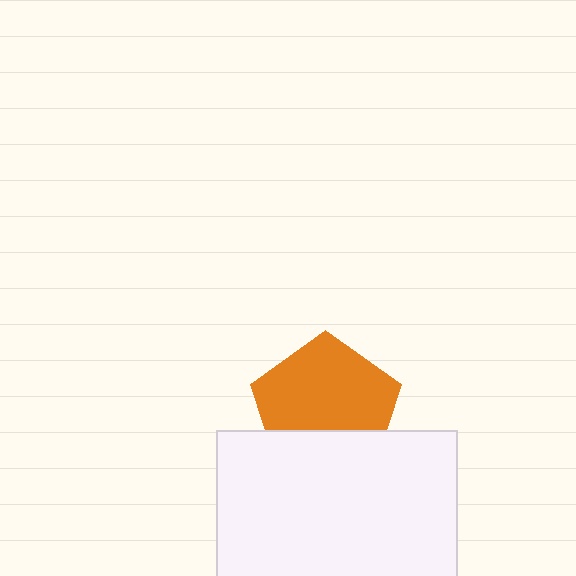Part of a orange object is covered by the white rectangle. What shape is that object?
It is a pentagon.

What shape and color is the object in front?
The object in front is a white rectangle.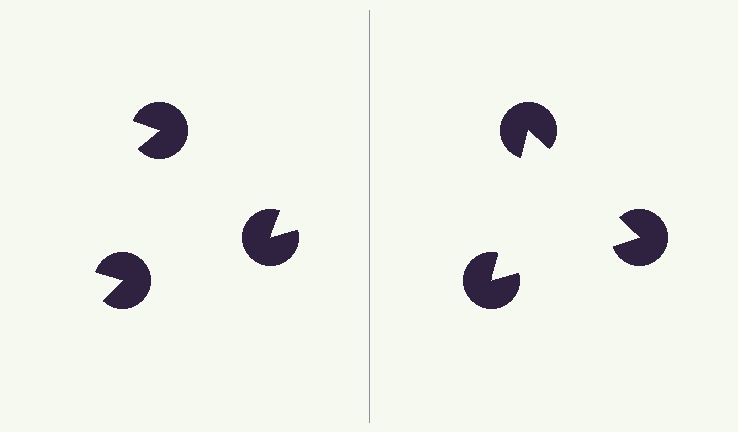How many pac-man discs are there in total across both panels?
6 — 3 on each side.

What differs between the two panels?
The pac-man discs are positioned identically on both sides; only the wedge orientations differ. On the right they align to a triangle; on the left they are misaligned.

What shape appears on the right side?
An illusory triangle.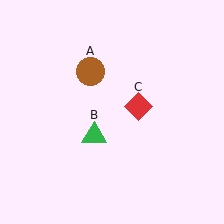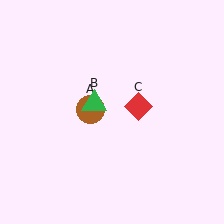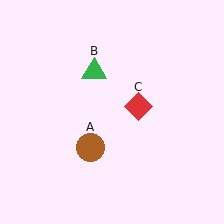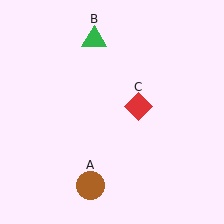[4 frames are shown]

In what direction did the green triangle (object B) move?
The green triangle (object B) moved up.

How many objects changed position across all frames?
2 objects changed position: brown circle (object A), green triangle (object B).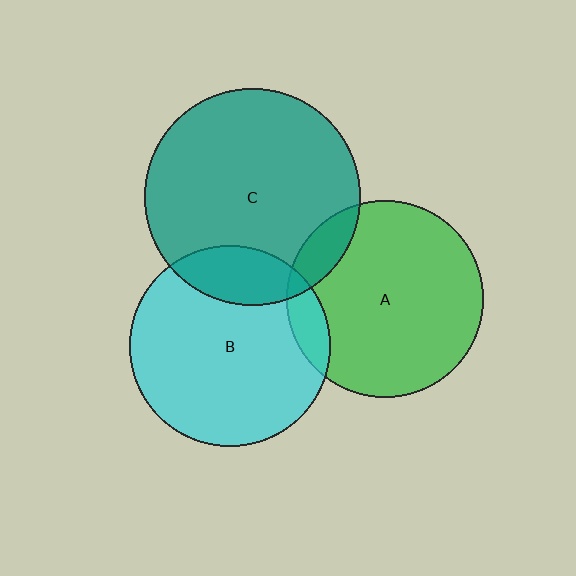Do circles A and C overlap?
Yes.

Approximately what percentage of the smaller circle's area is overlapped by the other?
Approximately 10%.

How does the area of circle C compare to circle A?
Approximately 1.2 times.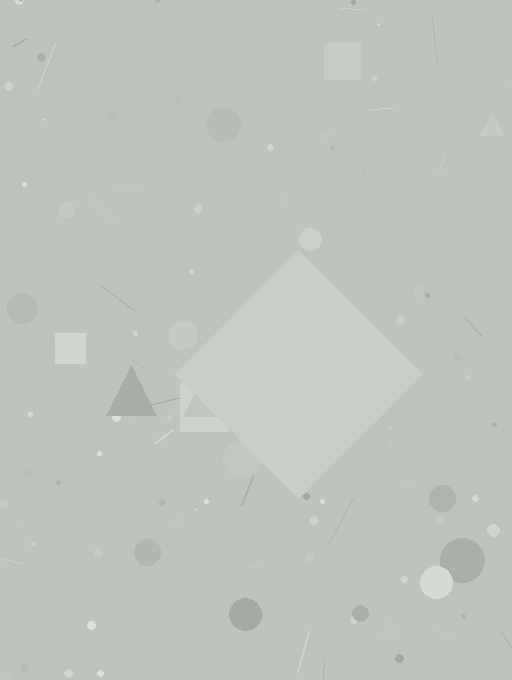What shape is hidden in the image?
A diamond is hidden in the image.